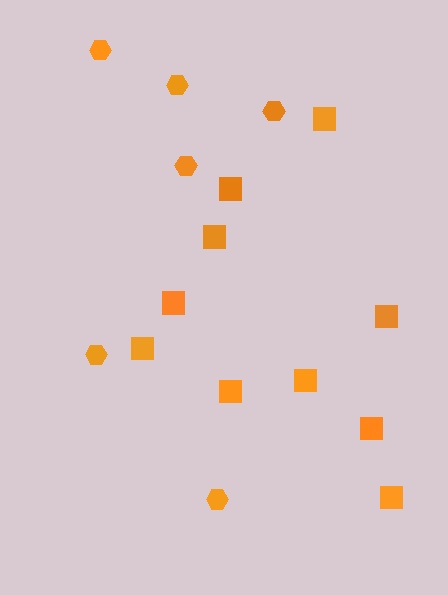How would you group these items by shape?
There are 2 groups: one group of squares (10) and one group of hexagons (6).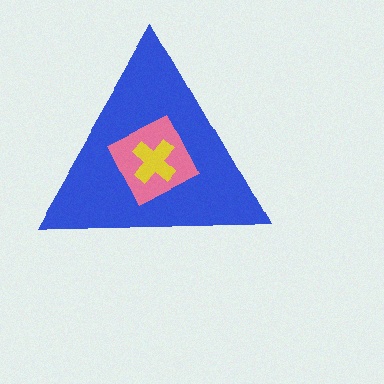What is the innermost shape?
The yellow cross.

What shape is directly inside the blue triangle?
The pink square.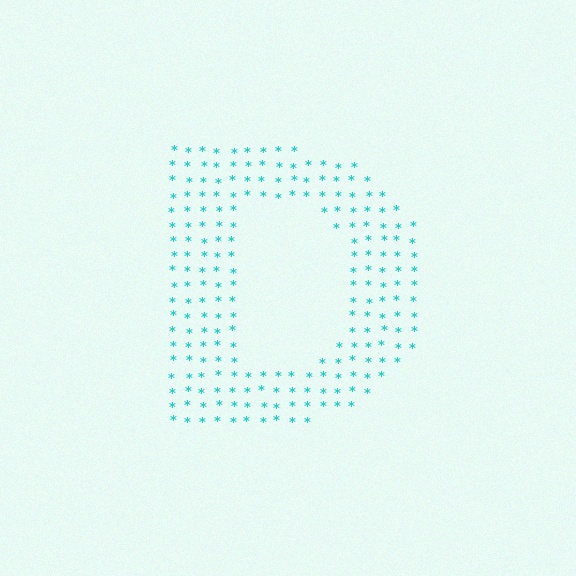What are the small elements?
The small elements are asterisks.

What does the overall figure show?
The overall figure shows the letter D.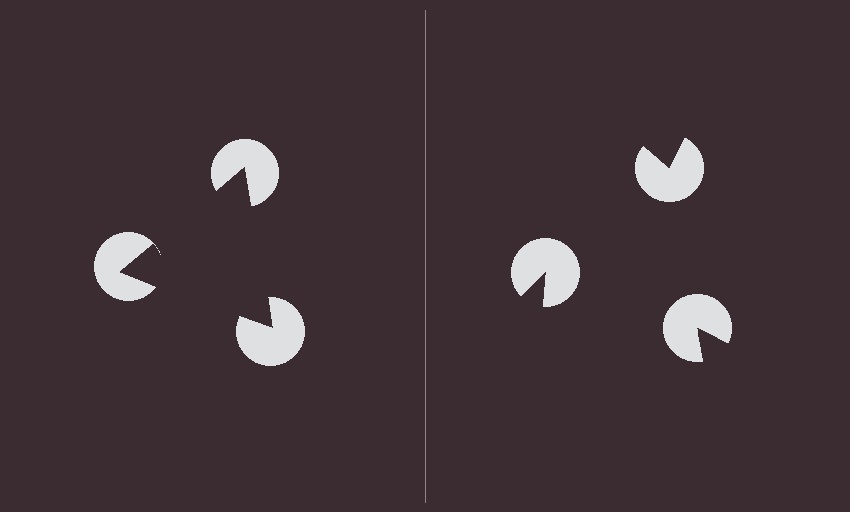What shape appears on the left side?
An illusory triangle.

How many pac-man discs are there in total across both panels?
6 — 3 on each side.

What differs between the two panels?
The pac-man discs are positioned identically on both sides; only the wedge orientations differ. On the left they align to a triangle; on the right they are misaligned.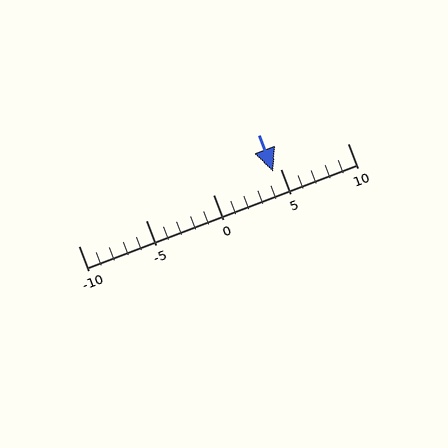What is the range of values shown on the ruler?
The ruler shows values from -10 to 10.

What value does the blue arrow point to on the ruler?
The blue arrow points to approximately 4.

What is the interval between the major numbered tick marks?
The major tick marks are spaced 5 units apart.